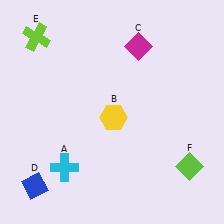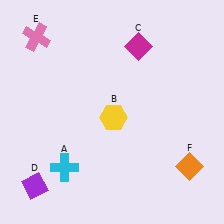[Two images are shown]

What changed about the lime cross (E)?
In Image 1, E is lime. In Image 2, it changed to pink.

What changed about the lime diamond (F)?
In Image 1, F is lime. In Image 2, it changed to orange.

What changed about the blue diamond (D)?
In Image 1, D is blue. In Image 2, it changed to purple.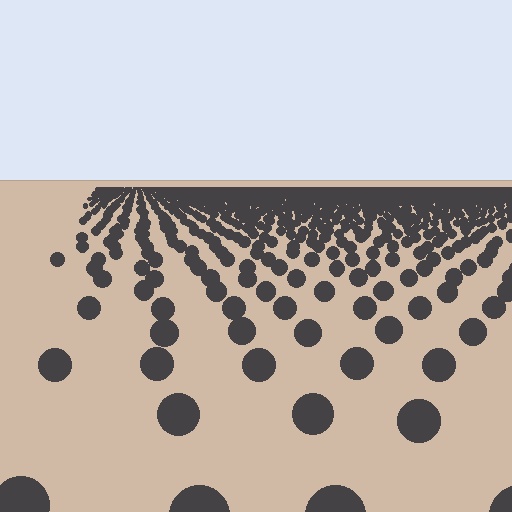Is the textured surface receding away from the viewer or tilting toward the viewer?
The surface is receding away from the viewer. Texture elements get smaller and denser toward the top.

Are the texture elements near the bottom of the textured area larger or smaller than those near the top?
Larger. Near the bottom, elements are closer to the viewer and appear at a bigger on-screen size.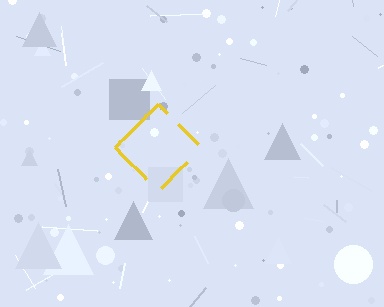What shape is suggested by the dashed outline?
The dashed outline suggests a diamond.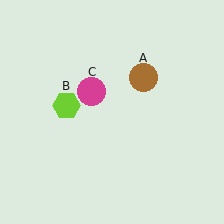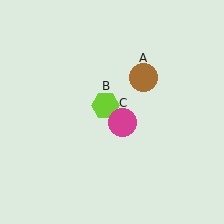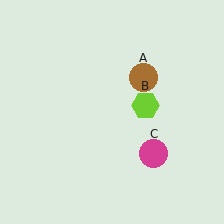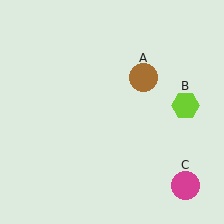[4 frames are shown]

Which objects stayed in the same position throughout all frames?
Brown circle (object A) remained stationary.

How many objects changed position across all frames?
2 objects changed position: lime hexagon (object B), magenta circle (object C).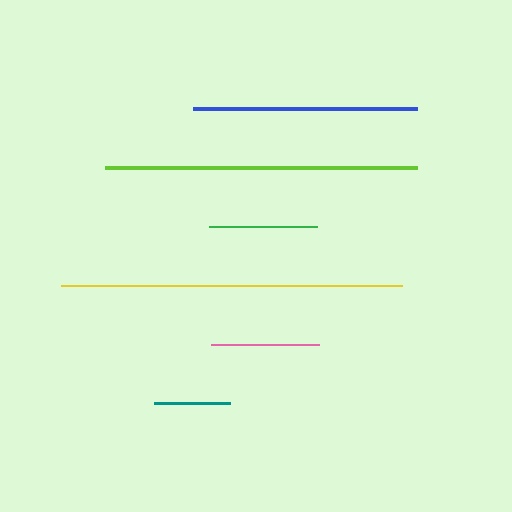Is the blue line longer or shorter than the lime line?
The lime line is longer than the blue line.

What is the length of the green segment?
The green segment is approximately 108 pixels long.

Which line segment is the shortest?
The teal line is the shortest at approximately 76 pixels.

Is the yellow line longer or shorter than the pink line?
The yellow line is longer than the pink line.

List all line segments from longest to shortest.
From longest to shortest: yellow, lime, blue, green, pink, teal.